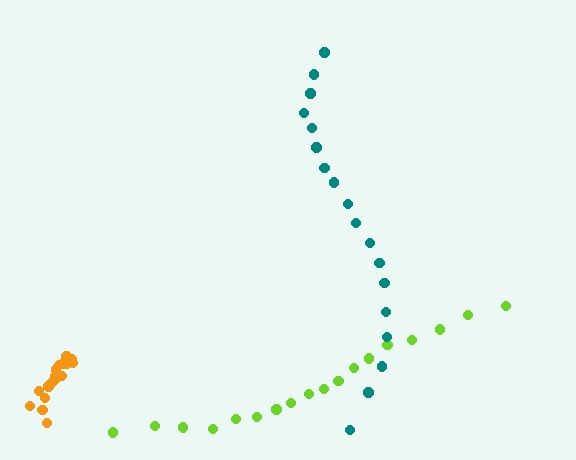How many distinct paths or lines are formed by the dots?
There are 3 distinct paths.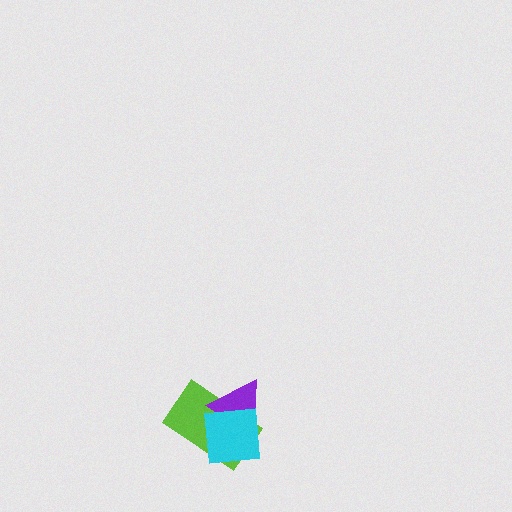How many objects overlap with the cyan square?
2 objects overlap with the cyan square.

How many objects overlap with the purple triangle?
2 objects overlap with the purple triangle.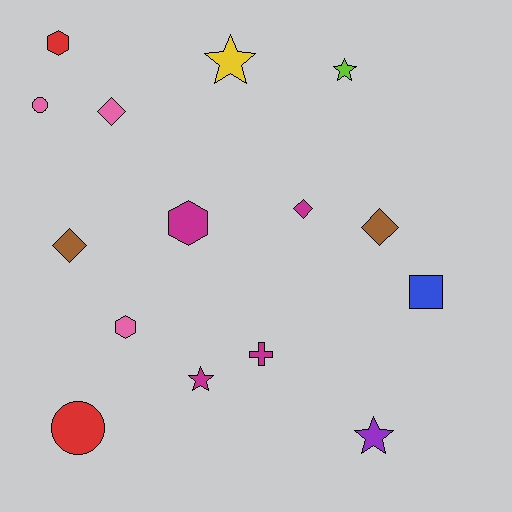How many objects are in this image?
There are 15 objects.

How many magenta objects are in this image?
There are 4 magenta objects.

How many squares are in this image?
There is 1 square.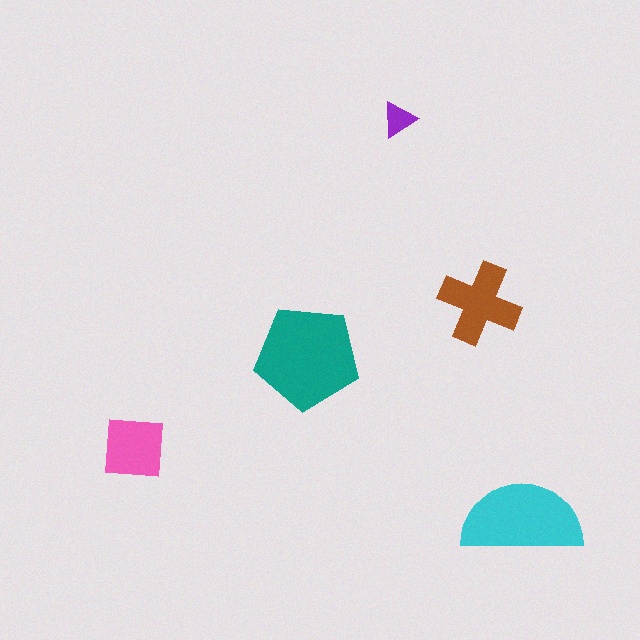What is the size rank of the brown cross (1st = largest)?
3rd.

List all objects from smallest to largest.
The purple triangle, the pink square, the brown cross, the cyan semicircle, the teal pentagon.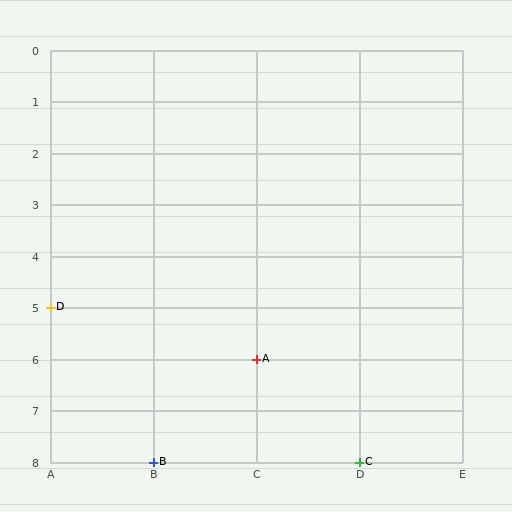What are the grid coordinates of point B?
Point B is at grid coordinates (B, 8).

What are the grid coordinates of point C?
Point C is at grid coordinates (D, 8).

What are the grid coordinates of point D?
Point D is at grid coordinates (A, 5).